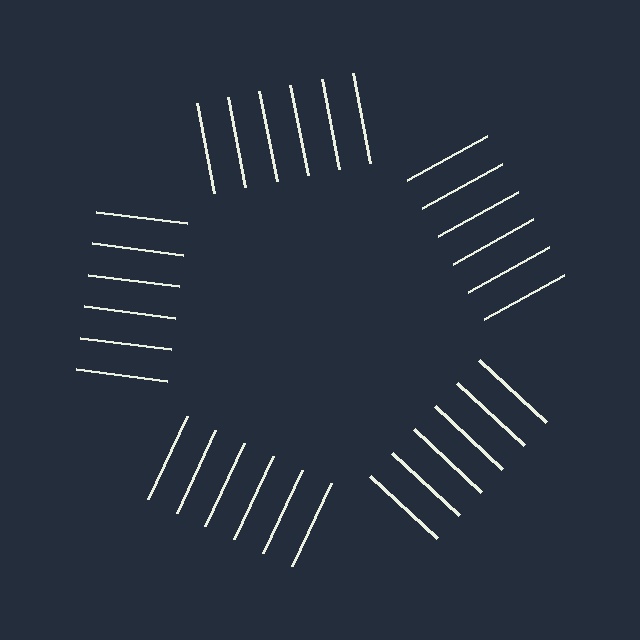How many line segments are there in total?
30 — 6 along each of the 5 edges.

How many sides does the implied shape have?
5 sides — the line-ends trace a pentagon.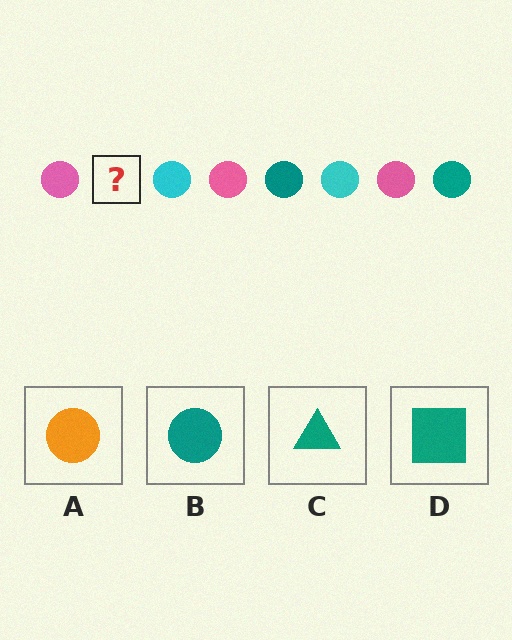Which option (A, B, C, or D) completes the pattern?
B.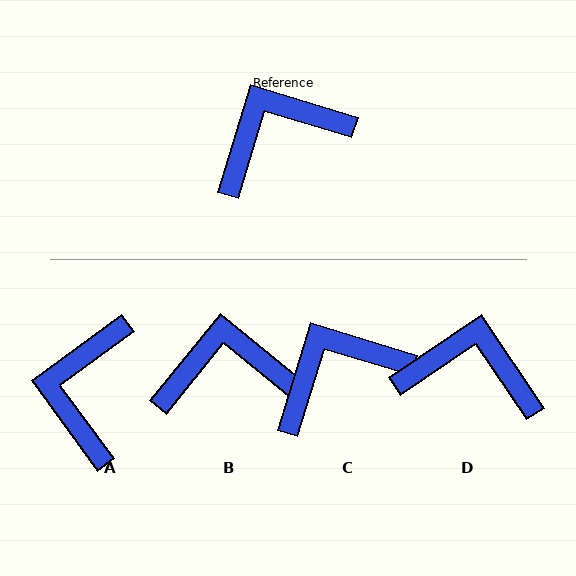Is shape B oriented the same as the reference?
No, it is off by about 22 degrees.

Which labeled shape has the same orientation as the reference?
C.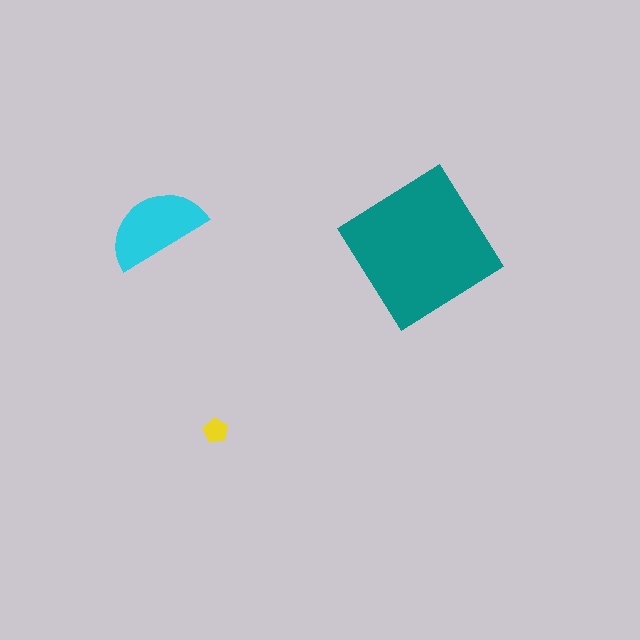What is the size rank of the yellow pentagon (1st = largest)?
3rd.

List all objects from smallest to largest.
The yellow pentagon, the cyan semicircle, the teal diamond.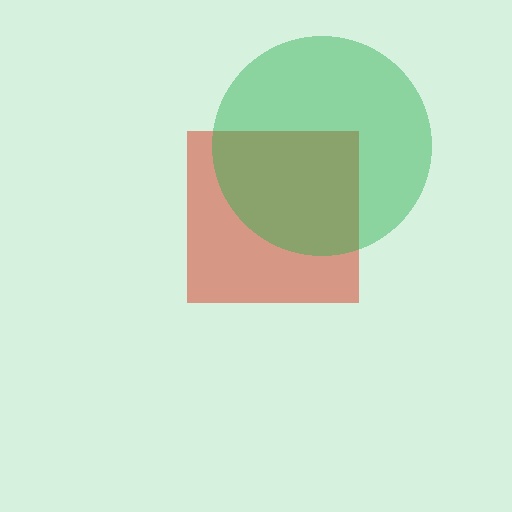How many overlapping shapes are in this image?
There are 2 overlapping shapes in the image.